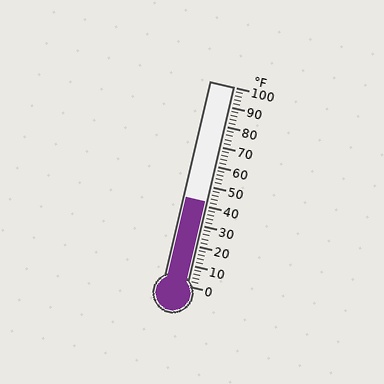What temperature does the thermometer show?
The thermometer shows approximately 42°F.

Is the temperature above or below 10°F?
The temperature is above 10°F.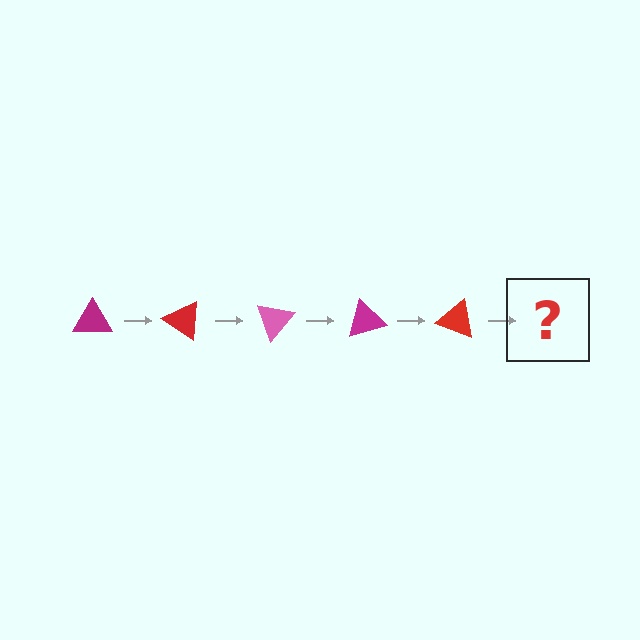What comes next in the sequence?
The next element should be a pink triangle, rotated 175 degrees from the start.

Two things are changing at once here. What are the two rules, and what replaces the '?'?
The two rules are that it rotates 35 degrees each step and the color cycles through magenta, red, and pink. The '?' should be a pink triangle, rotated 175 degrees from the start.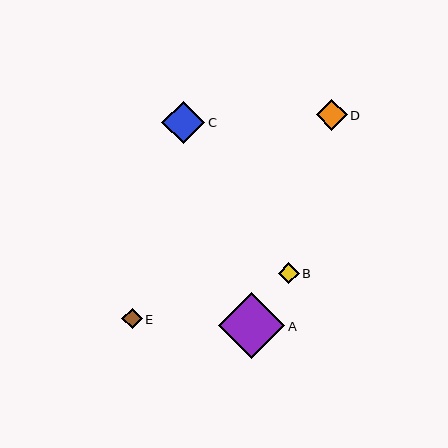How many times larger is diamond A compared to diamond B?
Diamond A is approximately 3.2 times the size of diamond B.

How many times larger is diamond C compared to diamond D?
Diamond C is approximately 1.4 times the size of diamond D.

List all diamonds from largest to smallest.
From largest to smallest: A, C, D, B, E.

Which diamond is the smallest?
Diamond E is the smallest with a size of approximately 20 pixels.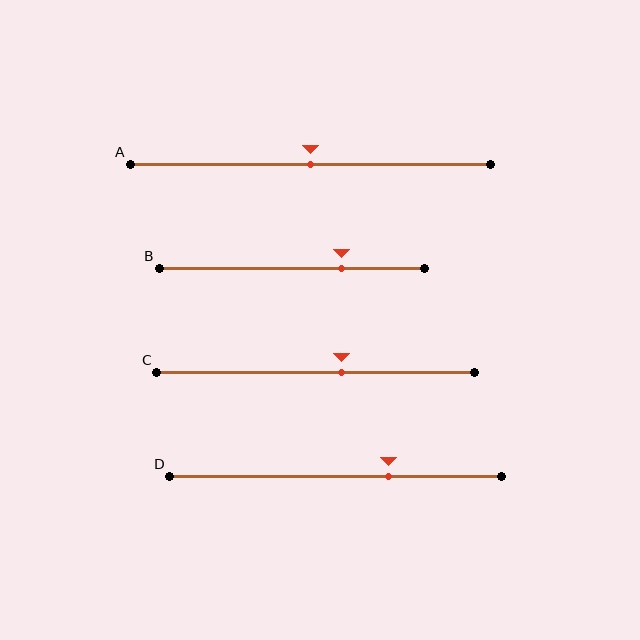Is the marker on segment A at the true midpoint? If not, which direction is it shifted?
Yes, the marker on segment A is at the true midpoint.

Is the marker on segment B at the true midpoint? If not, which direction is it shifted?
No, the marker on segment B is shifted to the right by about 18% of the segment length.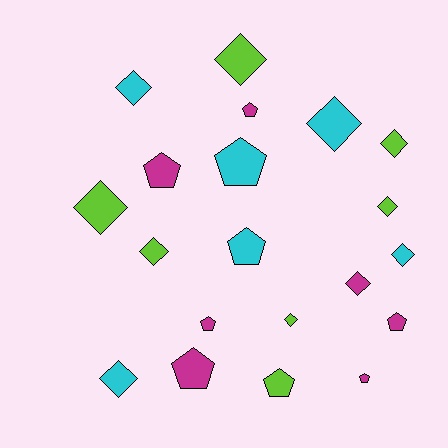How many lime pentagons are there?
There is 1 lime pentagon.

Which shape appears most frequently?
Diamond, with 11 objects.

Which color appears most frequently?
Magenta, with 7 objects.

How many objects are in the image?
There are 20 objects.